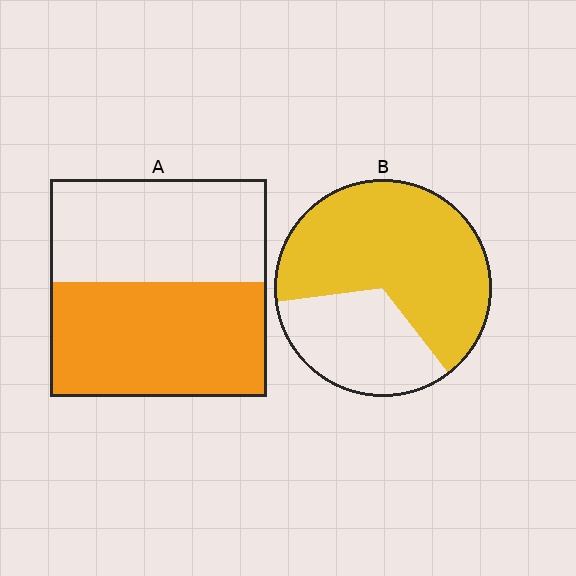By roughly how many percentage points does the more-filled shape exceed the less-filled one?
By roughly 15 percentage points (B over A).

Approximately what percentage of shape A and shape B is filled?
A is approximately 55% and B is approximately 65%.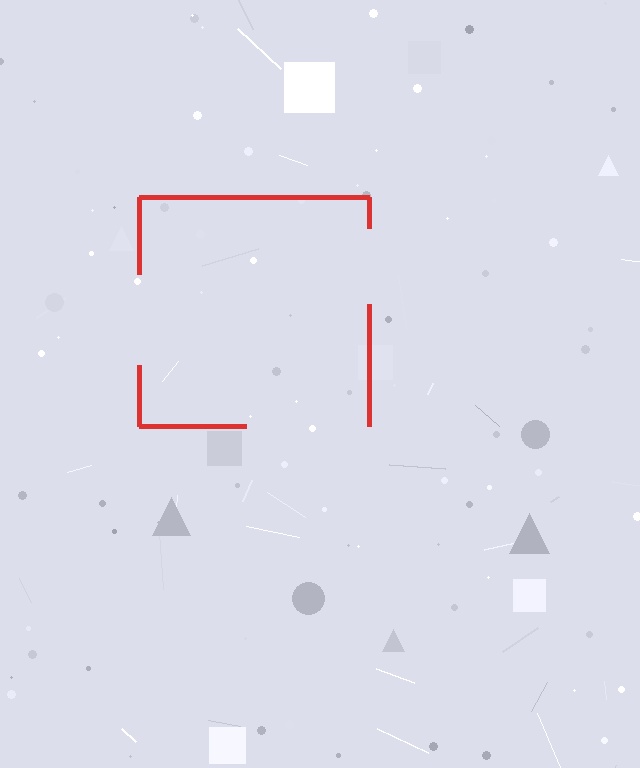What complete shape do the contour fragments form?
The contour fragments form a square.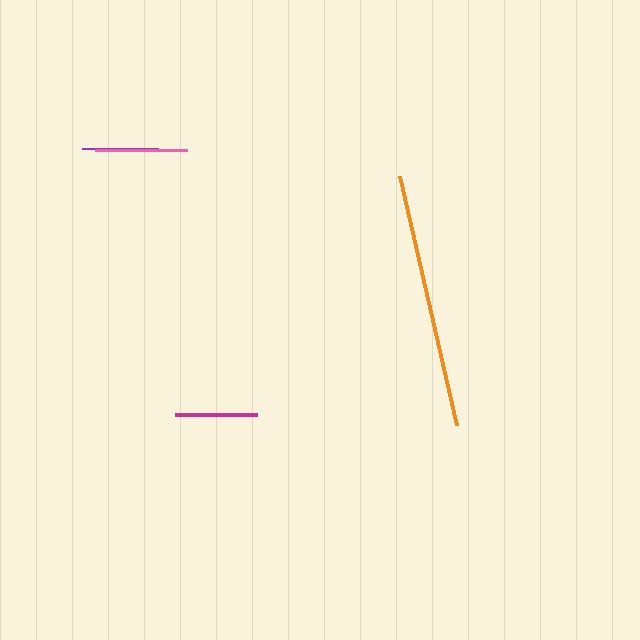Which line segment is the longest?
The orange line is the longest at approximately 255 pixels.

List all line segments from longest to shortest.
From longest to shortest: orange, pink, magenta, purple.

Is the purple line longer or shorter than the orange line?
The orange line is longer than the purple line.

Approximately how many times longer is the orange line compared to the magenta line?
The orange line is approximately 3.1 times the length of the magenta line.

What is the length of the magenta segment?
The magenta segment is approximately 82 pixels long.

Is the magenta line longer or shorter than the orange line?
The orange line is longer than the magenta line.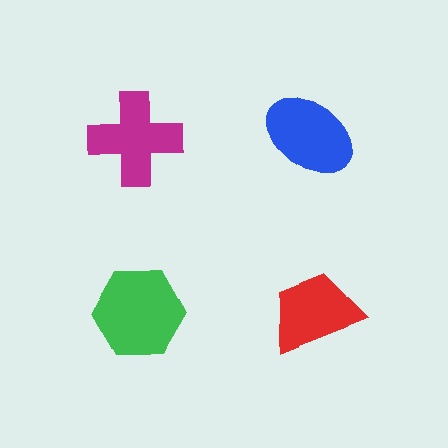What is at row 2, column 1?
A green hexagon.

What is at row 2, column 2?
A red trapezoid.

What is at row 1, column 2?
A blue ellipse.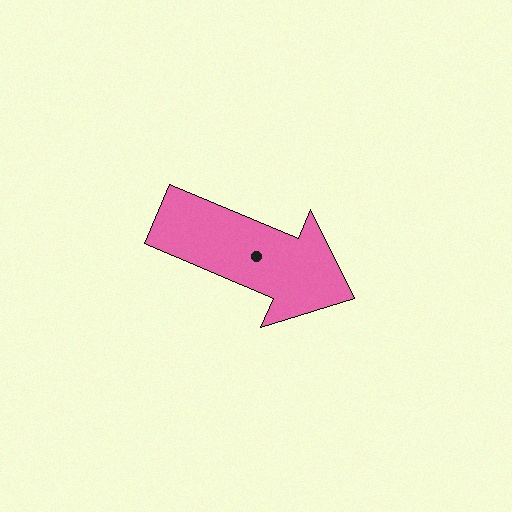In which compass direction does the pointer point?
Southeast.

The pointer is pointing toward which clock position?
Roughly 4 o'clock.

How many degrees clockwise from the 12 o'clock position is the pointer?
Approximately 113 degrees.